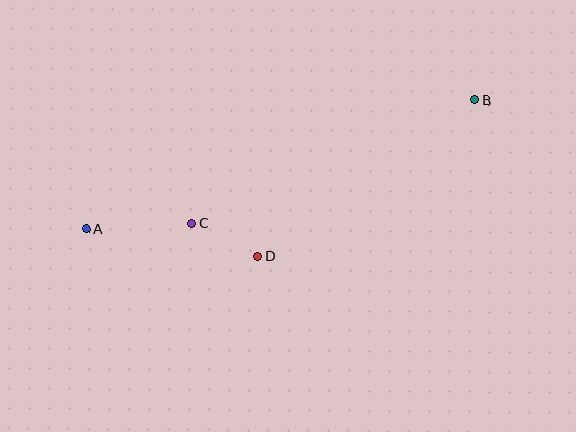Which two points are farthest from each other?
Points A and B are farthest from each other.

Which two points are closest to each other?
Points C and D are closest to each other.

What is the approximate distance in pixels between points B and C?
The distance between B and C is approximately 309 pixels.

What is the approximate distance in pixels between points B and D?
The distance between B and D is approximately 267 pixels.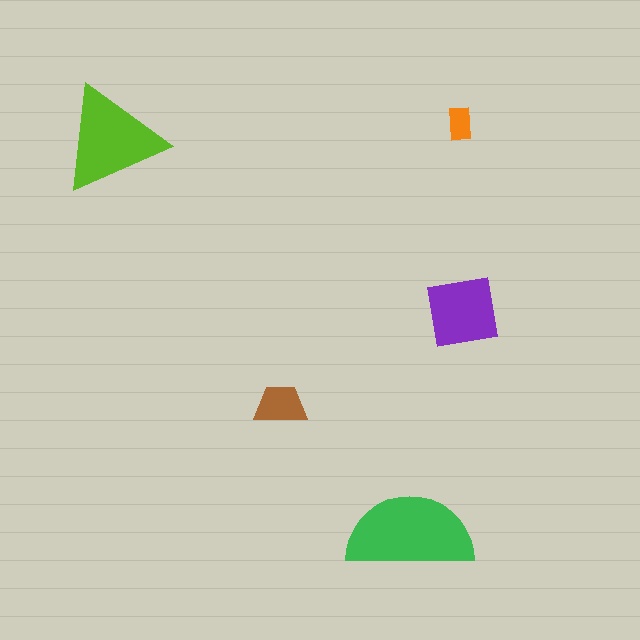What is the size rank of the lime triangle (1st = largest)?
2nd.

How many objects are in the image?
There are 5 objects in the image.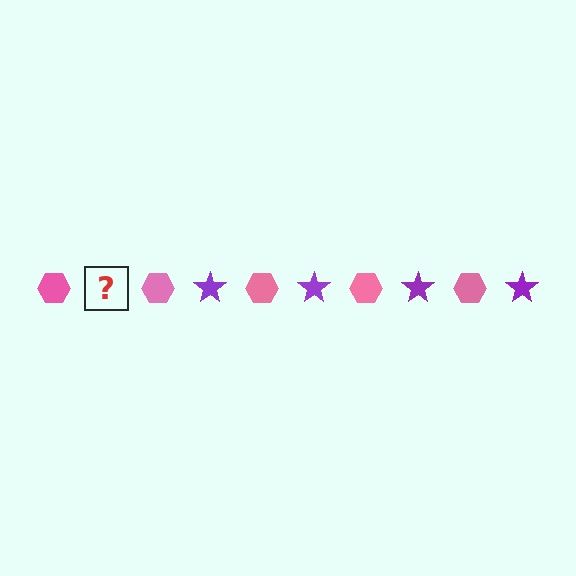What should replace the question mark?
The question mark should be replaced with a purple star.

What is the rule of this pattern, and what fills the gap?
The rule is that the pattern alternates between pink hexagon and purple star. The gap should be filled with a purple star.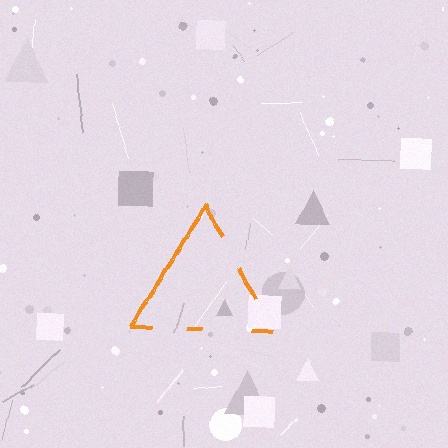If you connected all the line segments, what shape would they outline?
They would outline a triangle.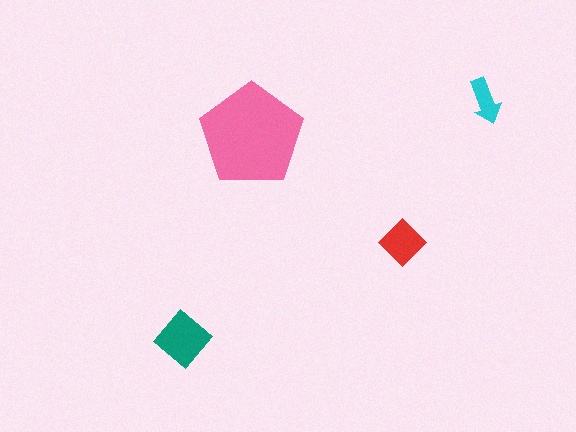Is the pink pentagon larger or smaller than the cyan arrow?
Larger.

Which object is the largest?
The pink pentagon.